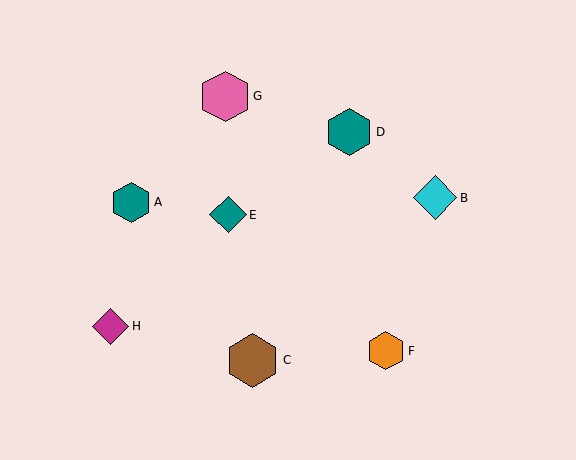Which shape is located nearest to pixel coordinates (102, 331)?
The magenta diamond (labeled H) at (111, 326) is nearest to that location.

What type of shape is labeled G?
Shape G is a pink hexagon.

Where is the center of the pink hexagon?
The center of the pink hexagon is at (225, 96).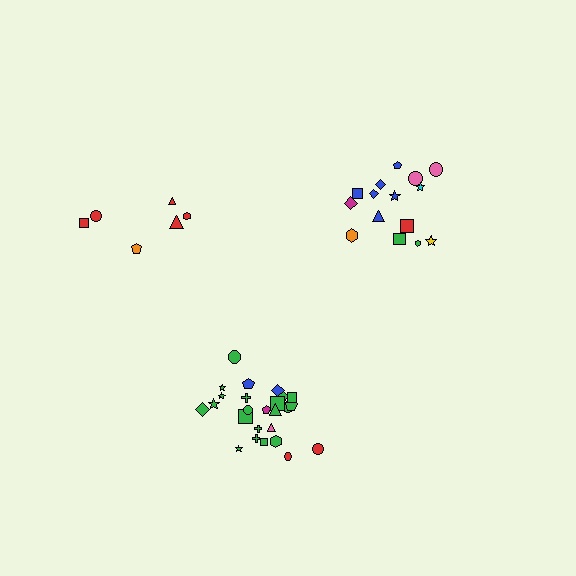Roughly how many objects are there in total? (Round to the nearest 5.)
Roughly 45 objects in total.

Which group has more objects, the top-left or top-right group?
The top-right group.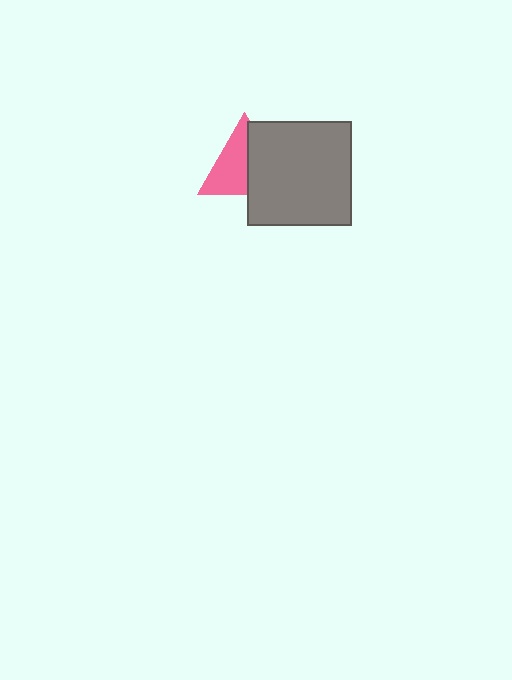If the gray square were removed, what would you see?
You would see the complete pink triangle.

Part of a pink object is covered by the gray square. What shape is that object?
It is a triangle.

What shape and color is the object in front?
The object in front is a gray square.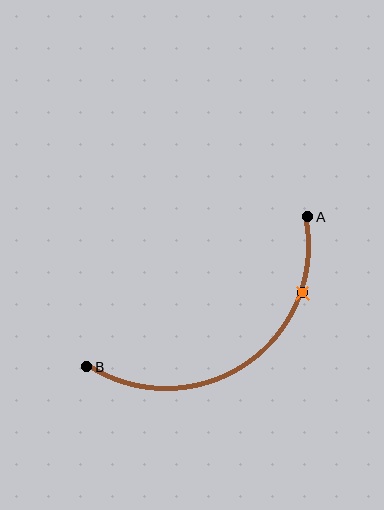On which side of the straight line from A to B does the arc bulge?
The arc bulges below and to the right of the straight line connecting A and B.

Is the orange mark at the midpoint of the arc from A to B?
No. The orange mark lies on the arc but is closer to endpoint A. The arc midpoint would be at the point on the curve equidistant along the arc from both A and B.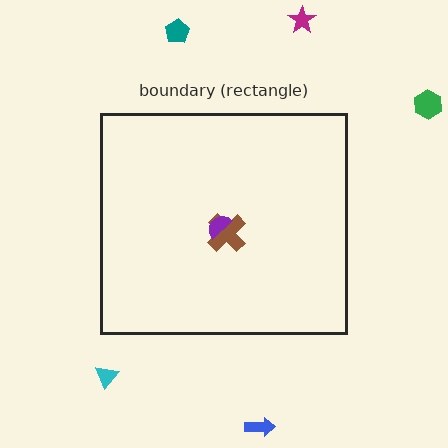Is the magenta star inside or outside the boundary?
Outside.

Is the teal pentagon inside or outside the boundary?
Outside.